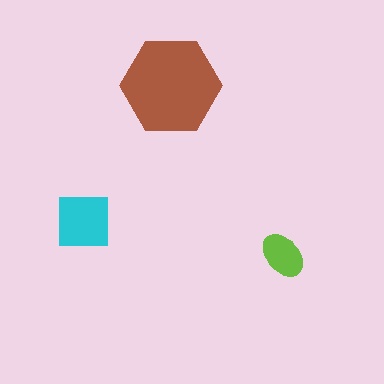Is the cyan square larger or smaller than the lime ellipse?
Larger.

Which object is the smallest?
The lime ellipse.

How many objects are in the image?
There are 3 objects in the image.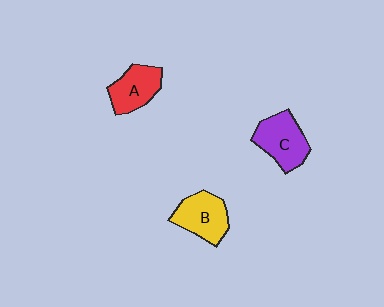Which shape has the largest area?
Shape C (purple).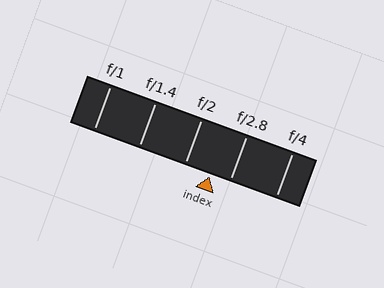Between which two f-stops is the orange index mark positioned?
The index mark is between f/2 and f/2.8.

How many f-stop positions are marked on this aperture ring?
There are 5 f-stop positions marked.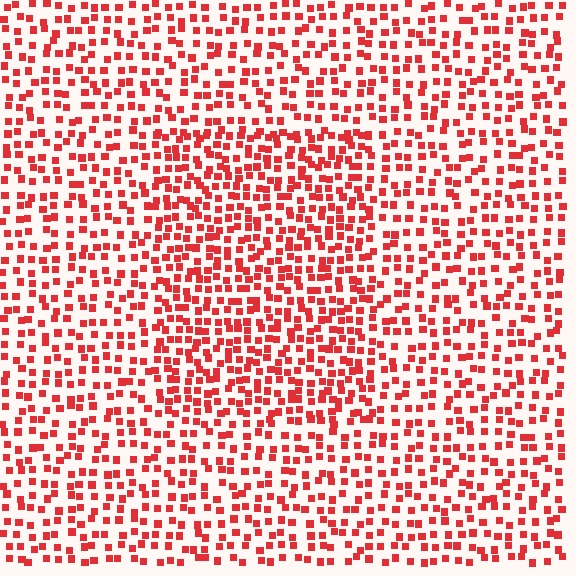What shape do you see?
I see a rectangle.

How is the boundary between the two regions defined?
The boundary is defined by a change in element density (approximately 1.5x ratio). All elements are the same color, size, and shape.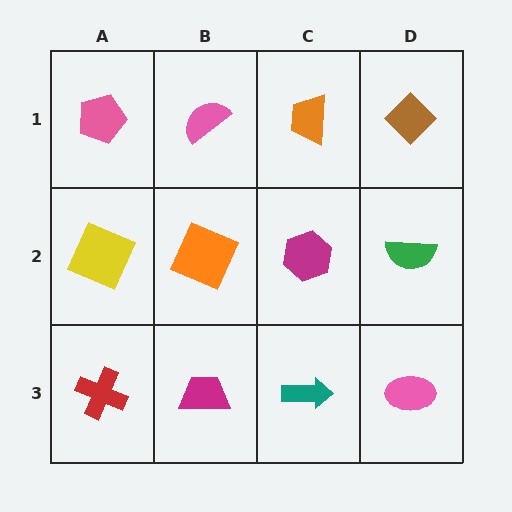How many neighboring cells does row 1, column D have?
2.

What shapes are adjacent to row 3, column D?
A green semicircle (row 2, column D), a teal arrow (row 3, column C).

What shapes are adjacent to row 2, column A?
A pink pentagon (row 1, column A), a red cross (row 3, column A), an orange square (row 2, column B).